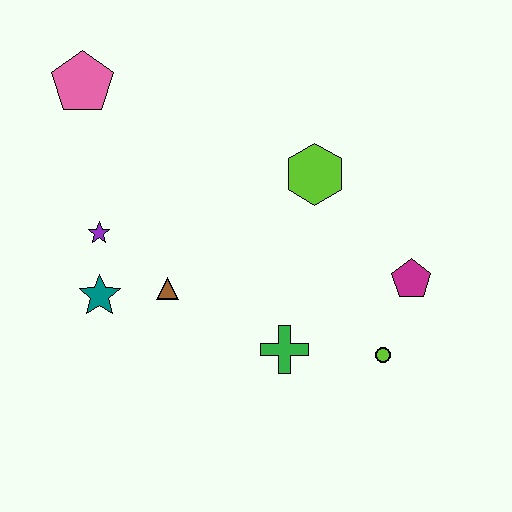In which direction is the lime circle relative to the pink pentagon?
The lime circle is to the right of the pink pentagon.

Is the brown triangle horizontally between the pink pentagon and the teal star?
No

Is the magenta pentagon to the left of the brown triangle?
No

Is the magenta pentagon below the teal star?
No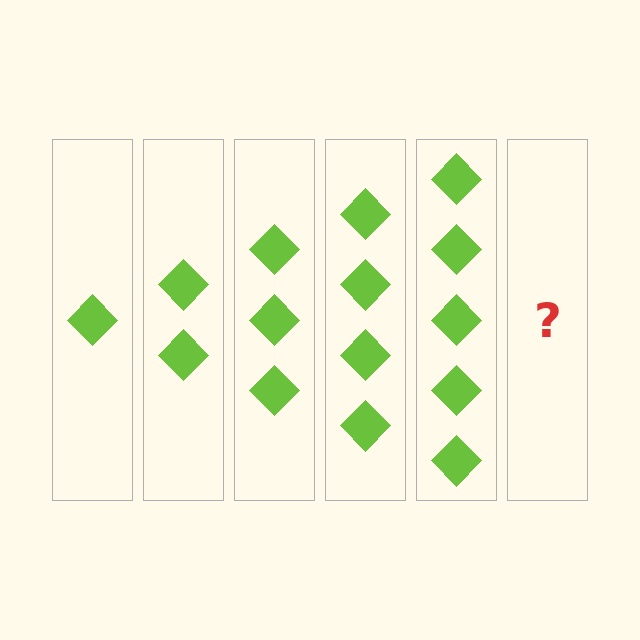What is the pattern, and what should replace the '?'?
The pattern is that each step adds one more diamond. The '?' should be 6 diamonds.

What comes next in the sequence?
The next element should be 6 diamonds.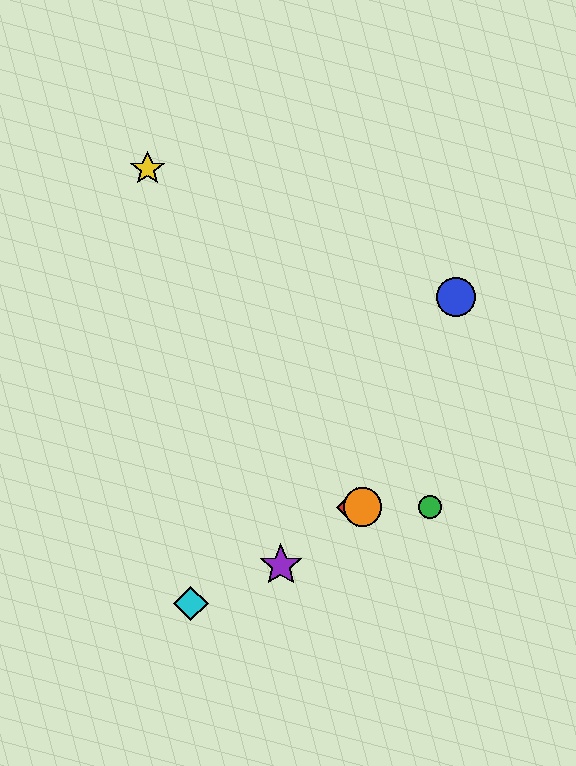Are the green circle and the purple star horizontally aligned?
No, the green circle is at y≈507 and the purple star is at y≈565.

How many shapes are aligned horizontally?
3 shapes (the red diamond, the green circle, the orange circle) are aligned horizontally.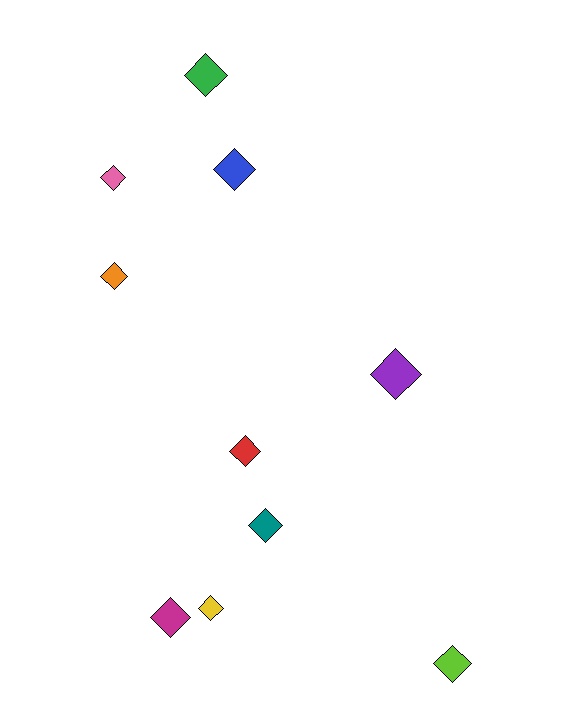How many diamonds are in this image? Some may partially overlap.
There are 10 diamonds.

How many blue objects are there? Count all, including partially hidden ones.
There is 1 blue object.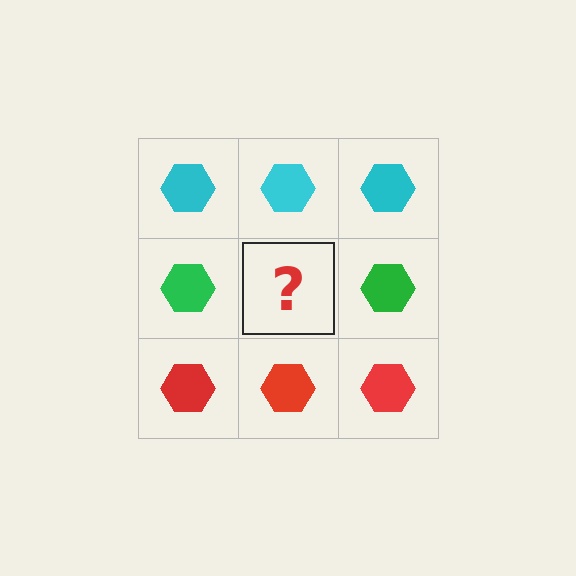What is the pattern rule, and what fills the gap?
The rule is that each row has a consistent color. The gap should be filled with a green hexagon.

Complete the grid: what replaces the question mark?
The question mark should be replaced with a green hexagon.